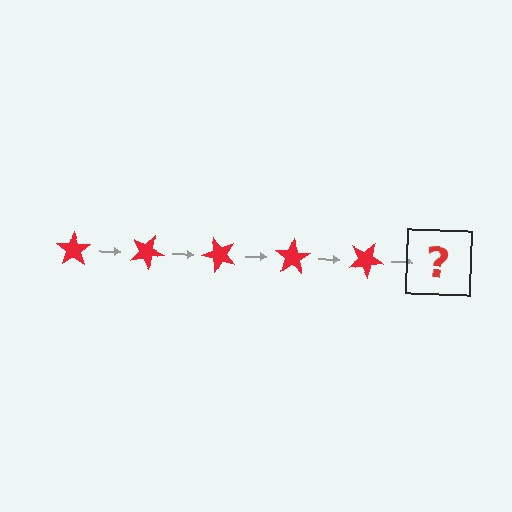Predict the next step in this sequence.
The next step is a red star rotated 125 degrees.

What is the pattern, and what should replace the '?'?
The pattern is that the star rotates 25 degrees each step. The '?' should be a red star rotated 125 degrees.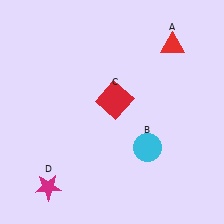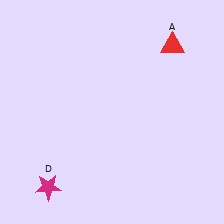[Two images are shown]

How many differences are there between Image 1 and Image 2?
There are 2 differences between the two images.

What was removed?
The cyan circle (B), the red square (C) were removed in Image 2.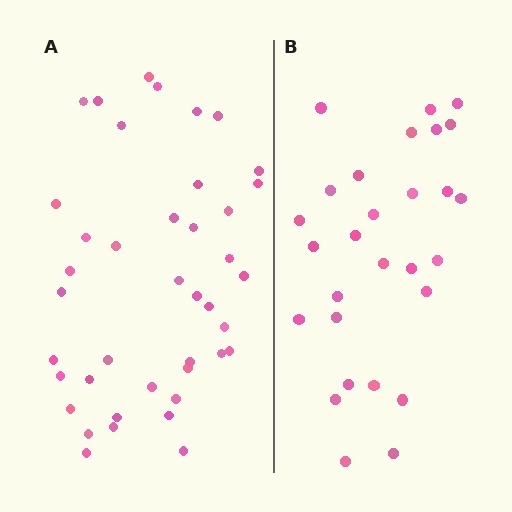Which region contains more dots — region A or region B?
Region A (the left region) has more dots.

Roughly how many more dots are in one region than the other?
Region A has approximately 15 more dots than region B.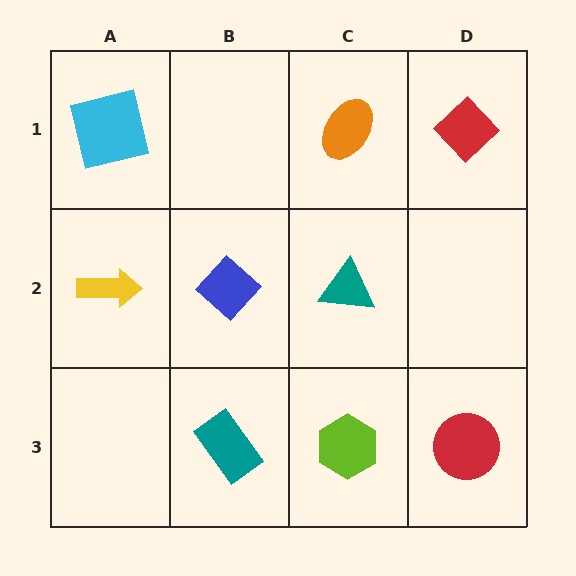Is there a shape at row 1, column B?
No, that cell is empty.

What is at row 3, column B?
A teal rectangle.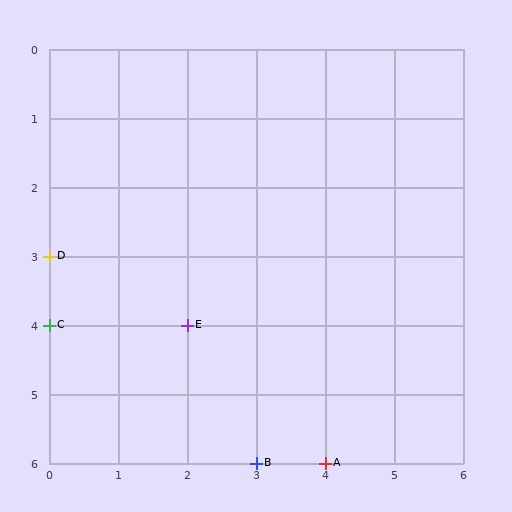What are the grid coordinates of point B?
Point B is at grid coordinates (3, 6).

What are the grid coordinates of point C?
Point C is at grid coordinates (0, 4).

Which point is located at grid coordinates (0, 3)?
Point D is at (0, 3).